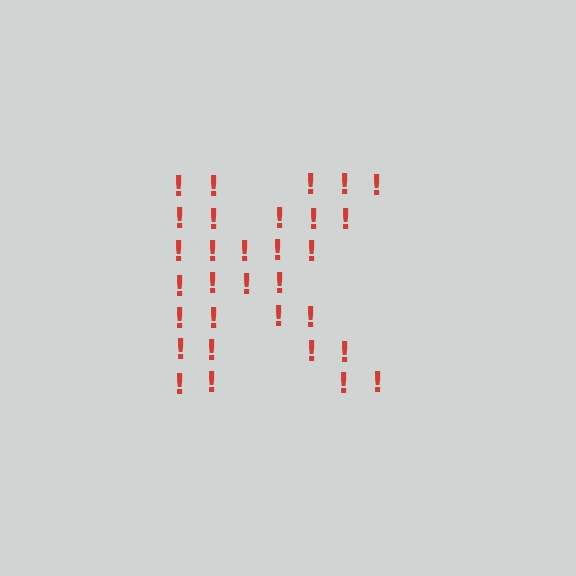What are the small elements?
The small elements are exclamation marks.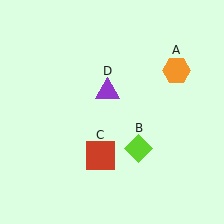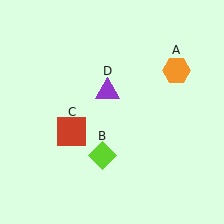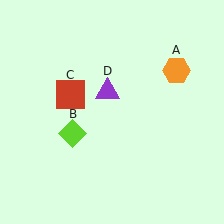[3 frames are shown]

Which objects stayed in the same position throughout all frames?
Orange hexagon (object A) and purple triangle (object D) remained stationary.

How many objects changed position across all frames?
2 objects changed position: lime diamond (object B), red square (object C).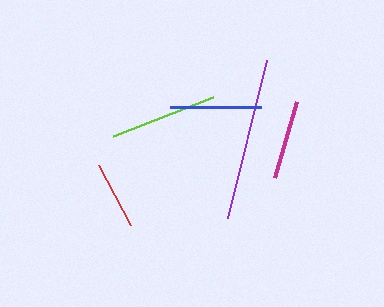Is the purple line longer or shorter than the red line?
The purple line is longer than the red line.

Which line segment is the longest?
The purple line is the longest at approximately 162 pixels.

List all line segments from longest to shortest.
From longest to shortest: purple, lime, blue, magenta, red.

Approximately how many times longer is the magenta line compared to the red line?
The magenta line is approximately 1.2 times the length of the red line.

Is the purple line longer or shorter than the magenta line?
The purple line is longer than the magenta line.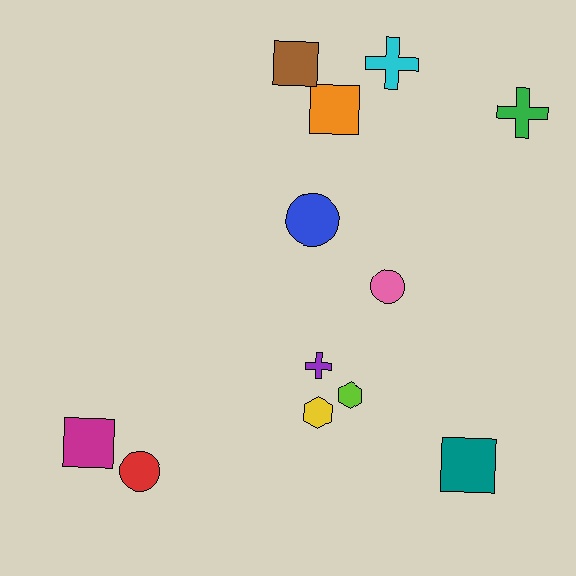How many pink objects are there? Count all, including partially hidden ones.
There is 1 pink object.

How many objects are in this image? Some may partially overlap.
There are 12 objects.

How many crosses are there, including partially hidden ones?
There are 3 crosses.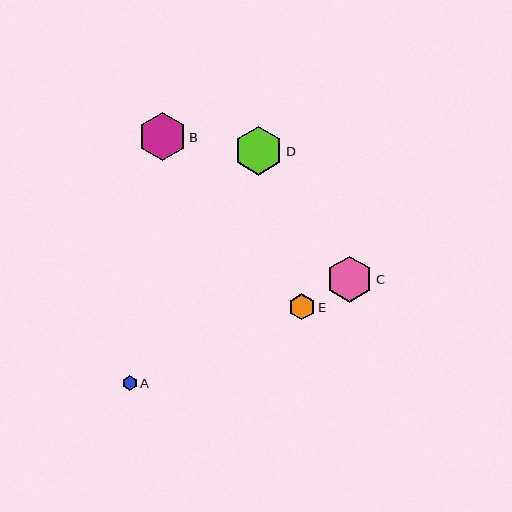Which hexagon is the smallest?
Hexagon A is the smallest with a size of approximately 15 pixels.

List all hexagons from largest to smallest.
From largest to smallest: D, B, C, E, A.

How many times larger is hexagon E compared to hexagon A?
Hexagon E is approximately 1.7 times the size of hexagon A.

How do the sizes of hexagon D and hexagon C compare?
Hexagon D and hexagon C are approximately the same size.